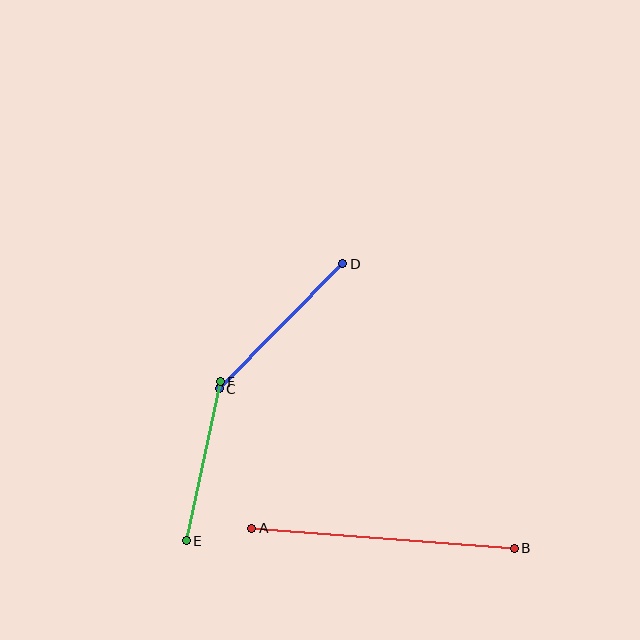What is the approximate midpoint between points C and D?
The midpoint is at approximately (281, 326) pixels.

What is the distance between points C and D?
The distance is approximately 176 pixels.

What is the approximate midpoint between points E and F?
The midpoint is at approximately (203, 461) pixels.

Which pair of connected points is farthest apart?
Points A and B are farthest apart.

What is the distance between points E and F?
The distance is approximately 162 pixels.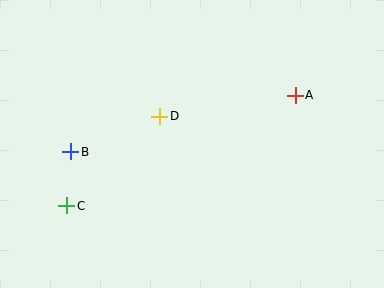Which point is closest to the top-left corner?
Point B is closest to the top-left corner.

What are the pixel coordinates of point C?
Point C is at (67, 206).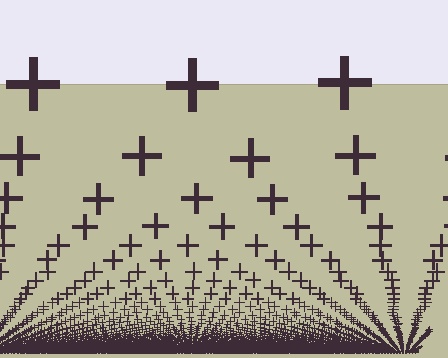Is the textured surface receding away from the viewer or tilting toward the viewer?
The surface appears to tilt toward the viewer. Texture elements get larger and sparser toward the top.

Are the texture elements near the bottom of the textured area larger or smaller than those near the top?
Smaller. The gradient is inverted — elements near the bottom are smaller and denser.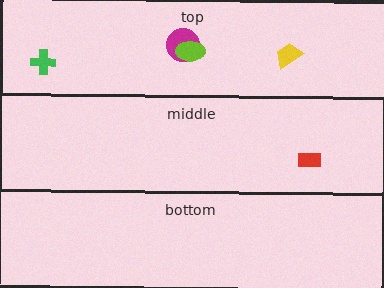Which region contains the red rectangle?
The middle region.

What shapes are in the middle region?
The red rectangle.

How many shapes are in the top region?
4.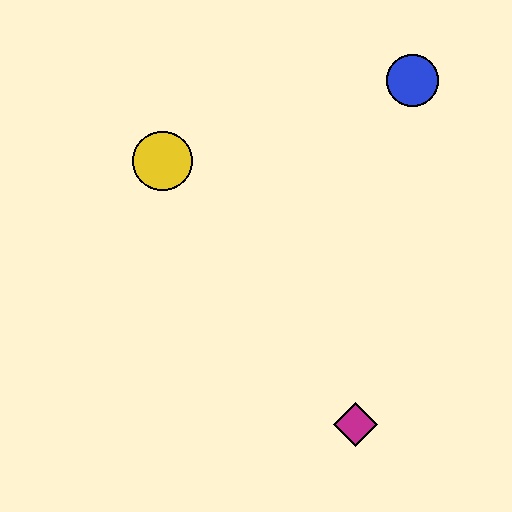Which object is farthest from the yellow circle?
The magenta diamond is farthest from the yellow circle.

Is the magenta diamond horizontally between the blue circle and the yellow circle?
Yes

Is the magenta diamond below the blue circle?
Yes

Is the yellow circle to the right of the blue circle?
No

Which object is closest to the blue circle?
The yellow circle is closest to the blue circle.